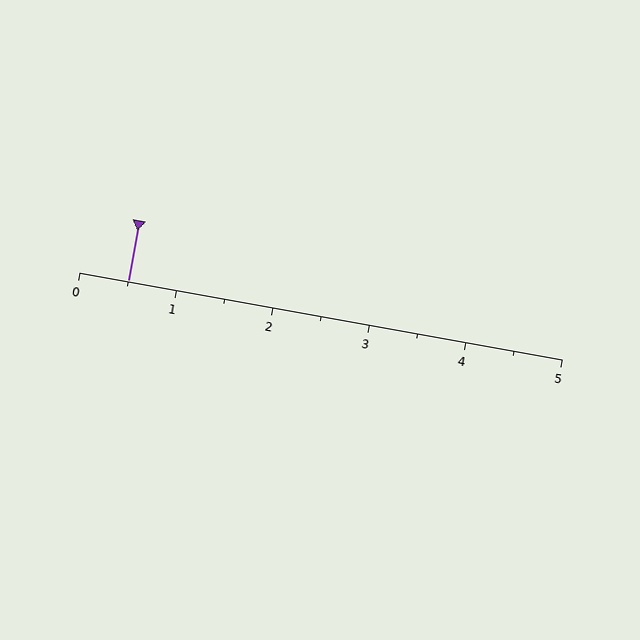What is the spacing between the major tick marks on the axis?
The major ticks are spaced 1 apart.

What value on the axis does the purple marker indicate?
The marker indicates approximately 0.5.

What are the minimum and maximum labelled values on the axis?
The axis runs from 0 to 5.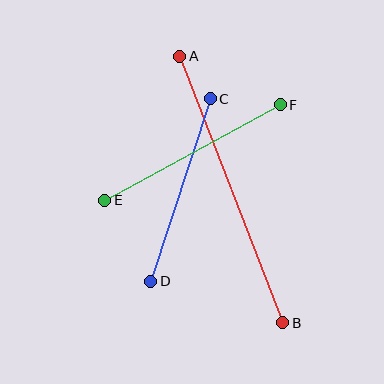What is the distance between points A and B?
The distance is approximately 285 pixels.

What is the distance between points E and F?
The distance is approximately 200 pixels.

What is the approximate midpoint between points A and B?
The midpoint is at approximately (231, 190) pixels.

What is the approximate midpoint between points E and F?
The midpoint is at approximately (192, 152) pixels.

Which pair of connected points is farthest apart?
Points A and B are farthest apart.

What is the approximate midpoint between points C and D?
The midpoint is at approximately (180, 190) pixels.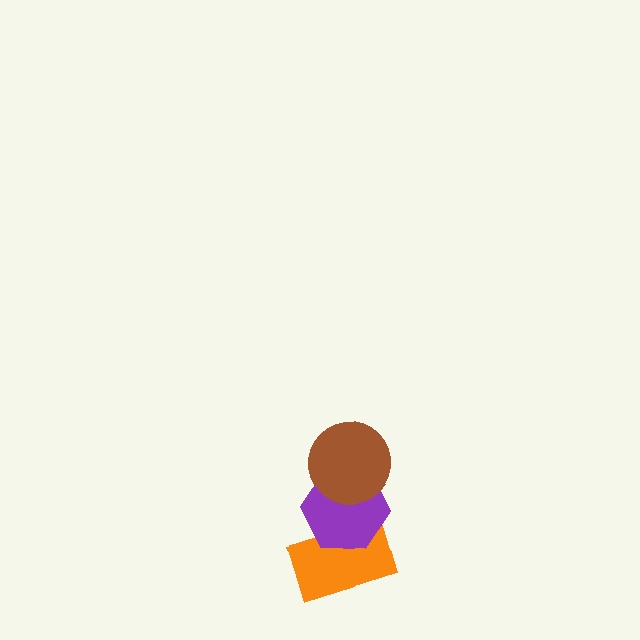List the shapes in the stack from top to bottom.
From top to bottom: the brown circle, the purple hexagon, the orange rectangle.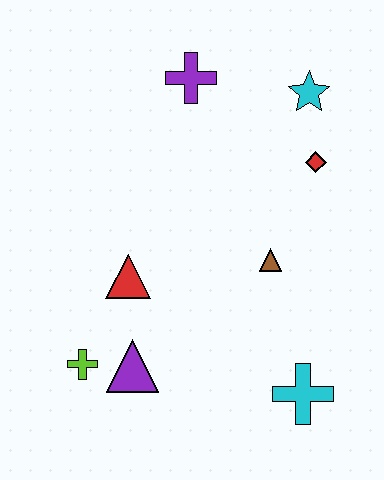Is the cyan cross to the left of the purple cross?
No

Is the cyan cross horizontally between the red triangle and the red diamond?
Yes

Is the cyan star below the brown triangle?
No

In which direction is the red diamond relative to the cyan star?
The red diamond is below the cyan star.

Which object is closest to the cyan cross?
The brown triangle is closest to the cyan cross.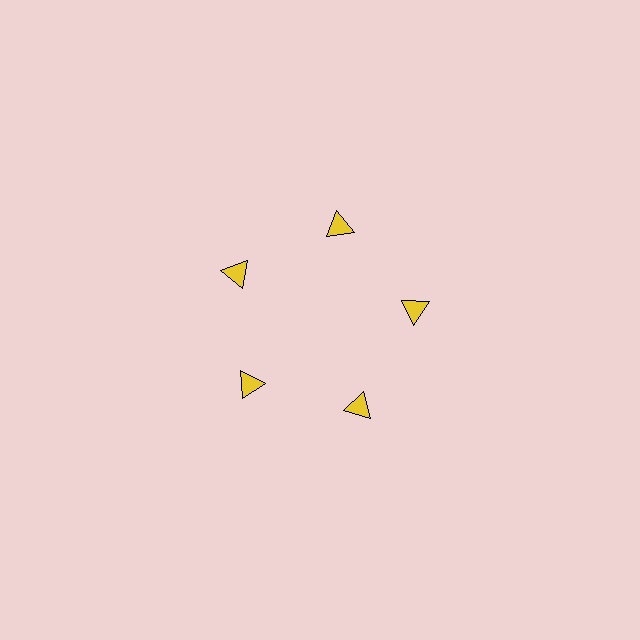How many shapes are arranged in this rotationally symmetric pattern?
There are 5 shapes, arranged in 5 groups of 1.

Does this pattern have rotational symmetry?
Yes, this pattern has 5-fold rotational symmetry. It looks the same after rotating 72 degrees around the center.